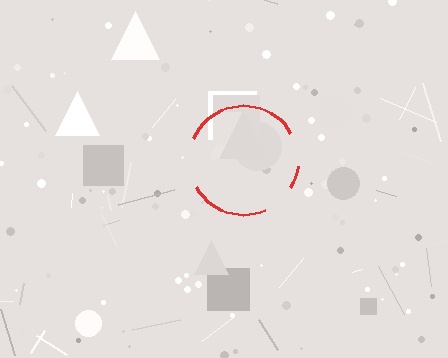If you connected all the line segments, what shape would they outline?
They would outline a circle.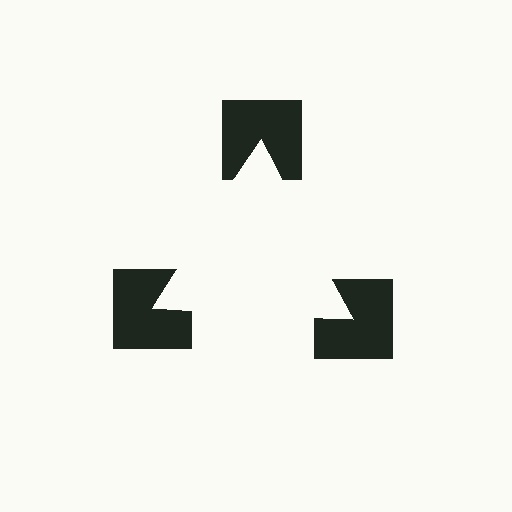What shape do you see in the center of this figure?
An illusory triangle — its edges are inferred from the aligned wedge cuts in the notched squares, not physically drawn.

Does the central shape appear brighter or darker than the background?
It typically appears slightly brighter than the background, even though no actual brightness change is drawn.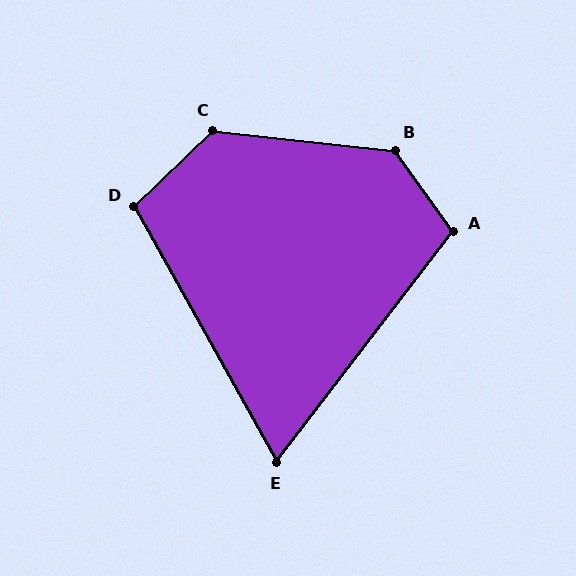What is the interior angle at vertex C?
Approximately 130 degrees (obtuse).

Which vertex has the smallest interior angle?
E, at approximately 67 degrees.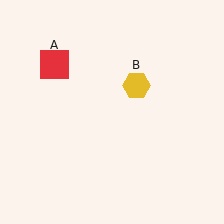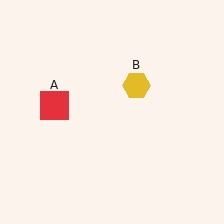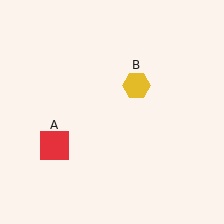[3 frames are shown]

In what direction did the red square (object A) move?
The red square (object A) moved down.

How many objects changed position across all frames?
1 object changed position: red square (object A).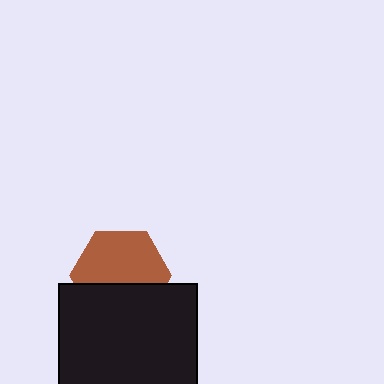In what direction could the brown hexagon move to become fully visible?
The brown hexagon could move up. That would shift it out from behind the black rectangle entirely.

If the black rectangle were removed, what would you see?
You would see the complete brown hexagon.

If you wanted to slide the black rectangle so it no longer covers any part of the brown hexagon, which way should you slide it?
Slide it down — that is the most direct way to separate the two shapes.